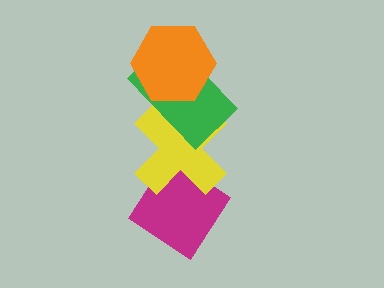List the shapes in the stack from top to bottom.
From top to bottom: the orange hexagon, the green rectangle, the yellow cross, the magenta diamond.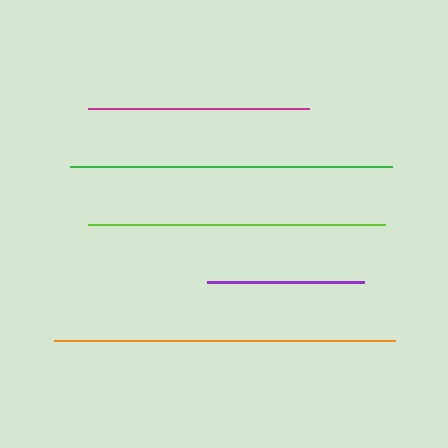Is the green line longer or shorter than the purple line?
The green line is longer than the purple line.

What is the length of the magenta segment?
The magenta segment is approximately 221 pixels long.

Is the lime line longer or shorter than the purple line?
The lime line is longer than the purple line.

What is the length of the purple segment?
The purple segment is approximately 156 pixels long.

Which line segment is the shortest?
The purple line is the shortest at approximately 156 pixels.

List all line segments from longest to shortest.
From longest to shortest: orange, green, lime, magenta, purple.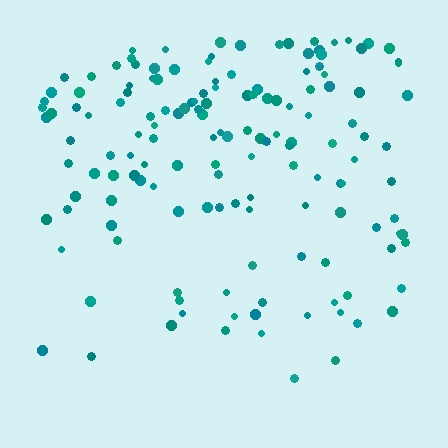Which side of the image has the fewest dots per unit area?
The bottom.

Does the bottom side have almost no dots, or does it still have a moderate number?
Still a moderate number, just noticeably fewer than the top.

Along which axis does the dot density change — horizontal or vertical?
Vertical.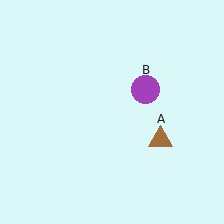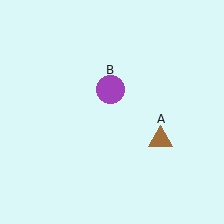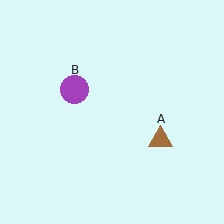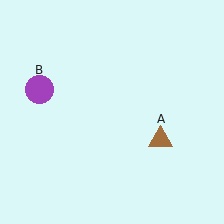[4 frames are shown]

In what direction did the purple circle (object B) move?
The purple circle (object B) moved left.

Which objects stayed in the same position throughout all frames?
Brown triangle (object A) remained stationary.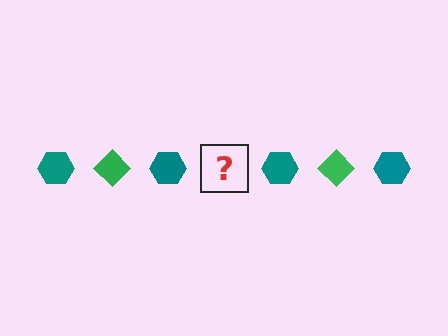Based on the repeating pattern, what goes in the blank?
The blank should be a green diamond.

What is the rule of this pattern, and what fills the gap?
The rule is that the pattern alternates between teal hexagon and green diamond. The gap should be filled with a green diamond.